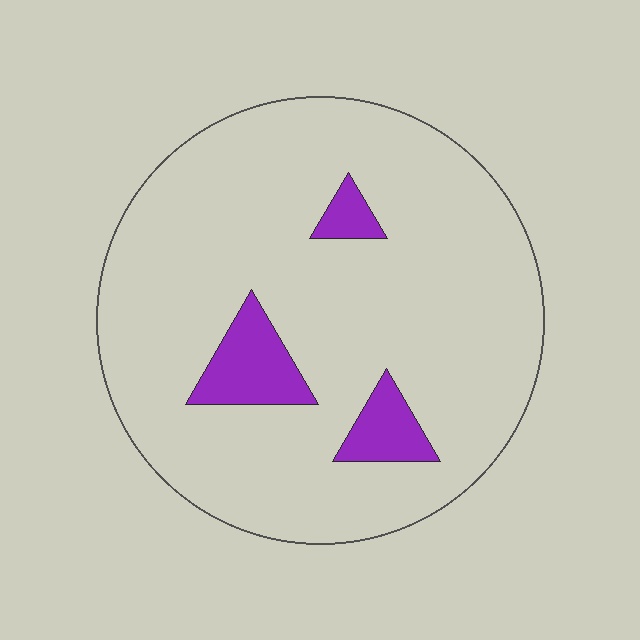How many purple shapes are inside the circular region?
3.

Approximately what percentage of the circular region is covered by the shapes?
Approximately 10%.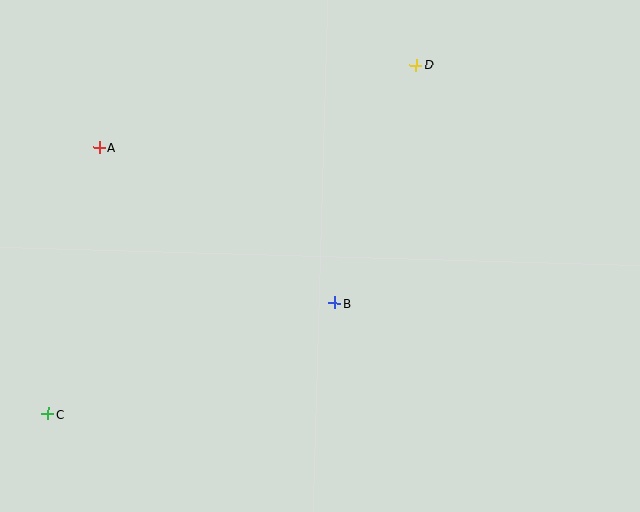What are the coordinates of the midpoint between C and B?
The midpoint between C and B is at (191, 359).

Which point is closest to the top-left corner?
Point A is closest to the top-left corner.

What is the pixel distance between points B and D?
The distance between B and D is 252 pixels.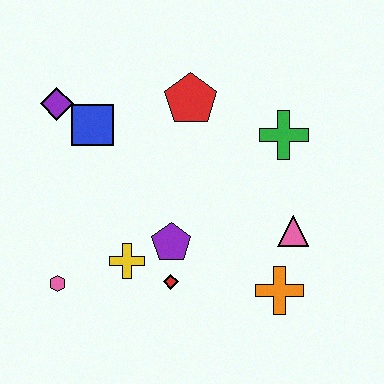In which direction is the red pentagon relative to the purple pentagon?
The red pentagon is above the purple pentagon.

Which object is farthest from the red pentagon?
The pink hexagon is farthest from the red pentagon.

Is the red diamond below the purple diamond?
Yes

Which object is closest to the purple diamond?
The blue square is closest to the purple diamond.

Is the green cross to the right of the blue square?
Yes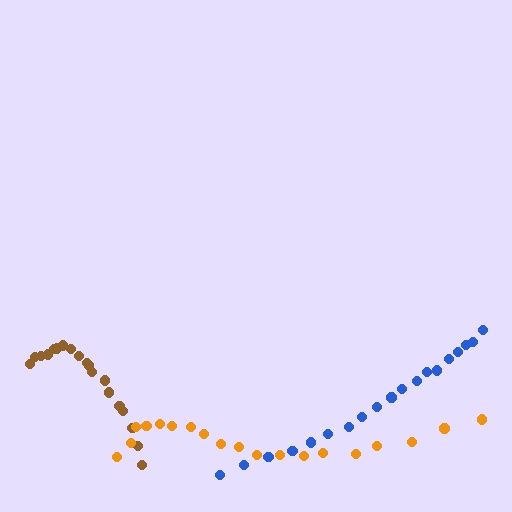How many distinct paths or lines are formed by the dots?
There are 3 distinct paths.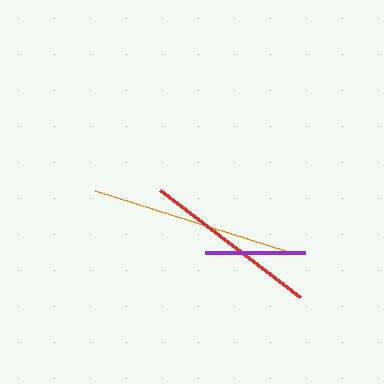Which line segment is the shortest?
The purple line is the shortest at approximately 100 pixels.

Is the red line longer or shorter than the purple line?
The red line is longer than the purple line.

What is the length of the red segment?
The red segment is approximately 176 pixels long.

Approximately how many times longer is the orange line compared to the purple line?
The orange line is approximately 2.0 times the length of the purple line.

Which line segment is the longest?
The orange line is the longest at approximately 202 pixels.